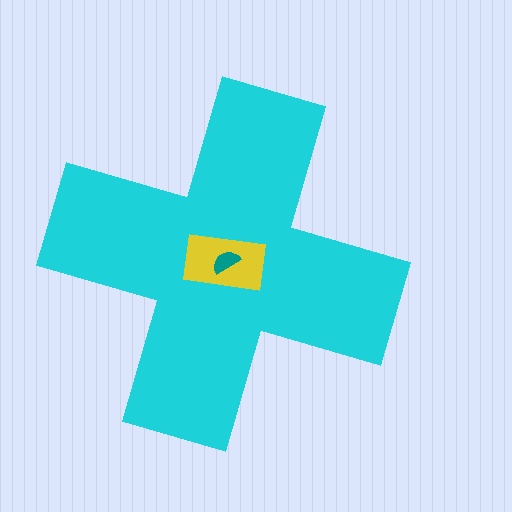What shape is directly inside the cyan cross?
The yellow rectangle.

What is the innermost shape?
The teal semicircle.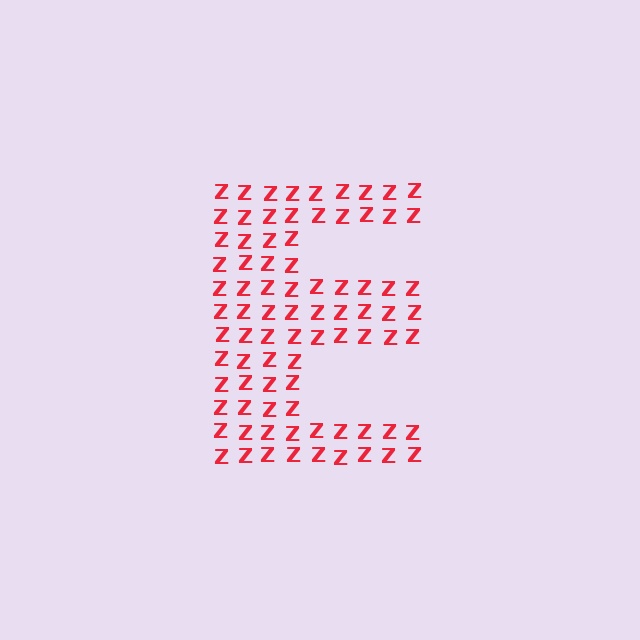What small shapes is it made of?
It is made of small letter Z's.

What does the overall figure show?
The overall figure shows the letter E.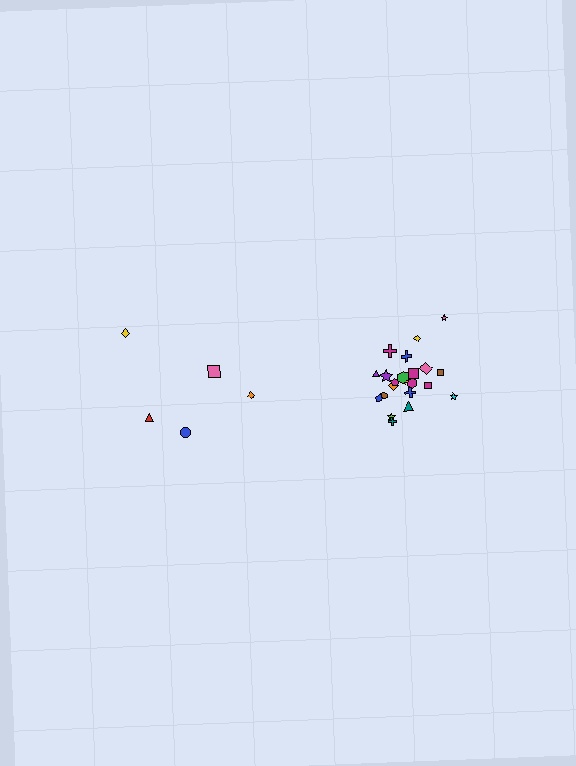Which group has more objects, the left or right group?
The right group.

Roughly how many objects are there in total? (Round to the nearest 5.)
Roughly 25 objects in total.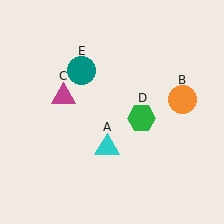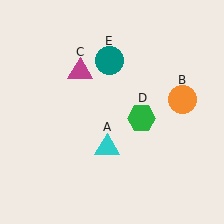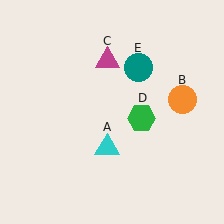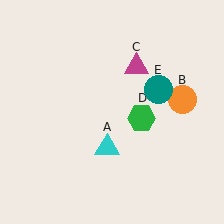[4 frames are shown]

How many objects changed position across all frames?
2 objects changed position: magenta triangle (object C), teal circle (object E).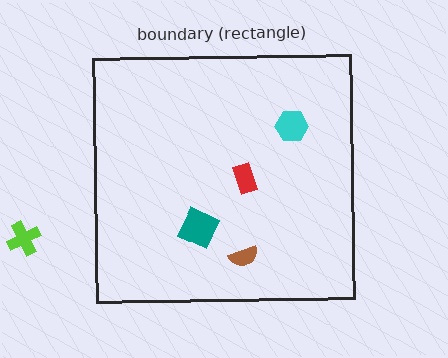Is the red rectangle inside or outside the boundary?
Inside.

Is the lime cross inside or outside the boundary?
Outside.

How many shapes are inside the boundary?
4 inside, 1 outside.